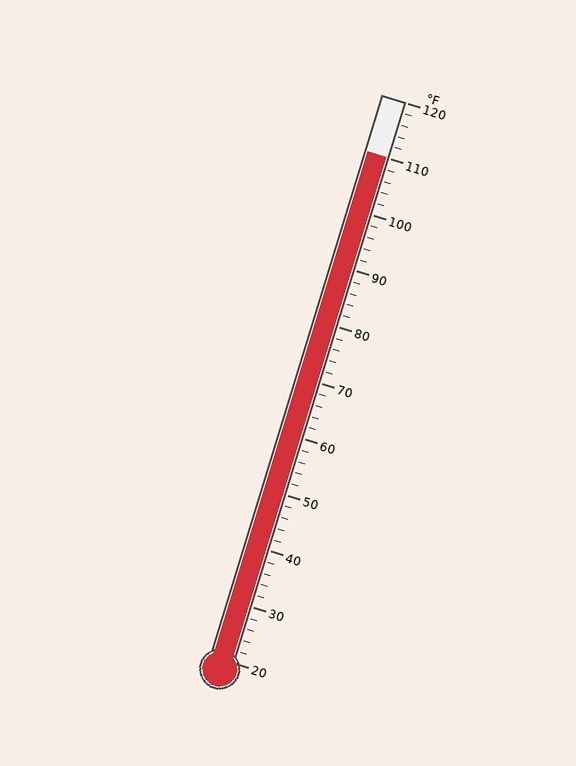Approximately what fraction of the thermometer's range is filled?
The thermometer is filled to approximately 90% of its range.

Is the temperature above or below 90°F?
The temperature is above 90°F.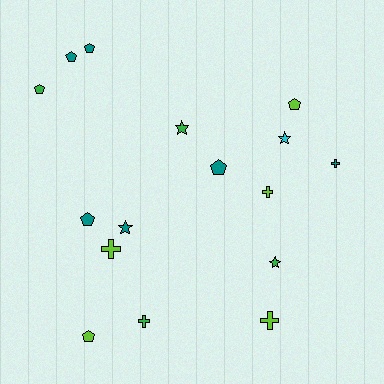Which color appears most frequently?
Teal, with 6 objects.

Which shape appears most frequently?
Pentagon, with 7 objects.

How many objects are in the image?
There are 16 objects.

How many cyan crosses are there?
There are no cyan crosses.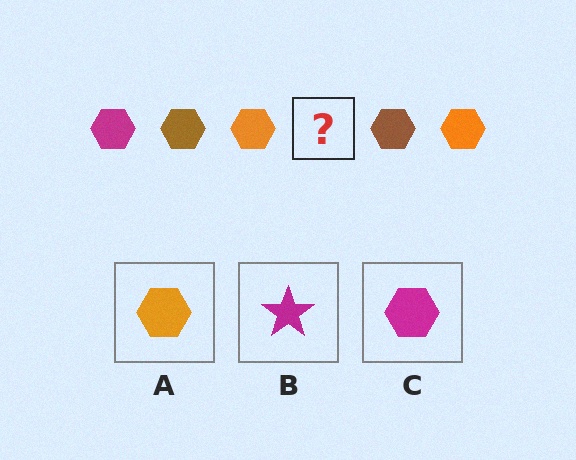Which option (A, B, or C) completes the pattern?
C.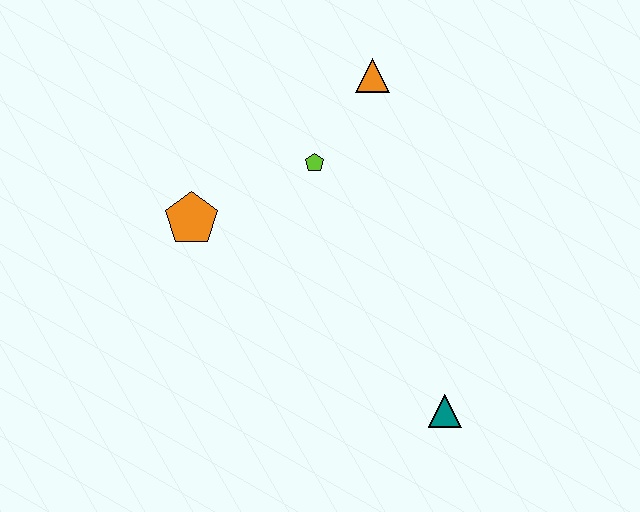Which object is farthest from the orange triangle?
The teal triangle is farthest from the orange triangle.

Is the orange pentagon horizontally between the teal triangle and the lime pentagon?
No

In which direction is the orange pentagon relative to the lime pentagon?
The orange pentagon is to the left of the lime pentagon.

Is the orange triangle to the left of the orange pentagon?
No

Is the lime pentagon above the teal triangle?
Yes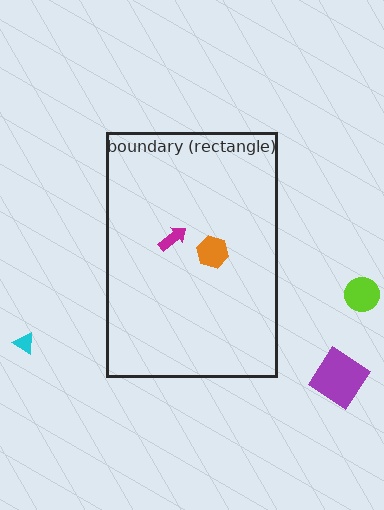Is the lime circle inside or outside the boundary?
Outside.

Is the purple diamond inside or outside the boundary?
Outside.